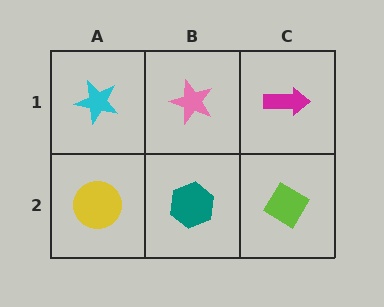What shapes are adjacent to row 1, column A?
A yellow circle (row 2, column A), a pink star (row 1, column B).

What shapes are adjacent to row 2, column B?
A pink star (row 1, column B), a yellow circle (row 2, column A), a lime diamond (row 2, column C).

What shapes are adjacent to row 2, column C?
A magenta arrow (row 1, column C), a teal hexagon (row 2, column B).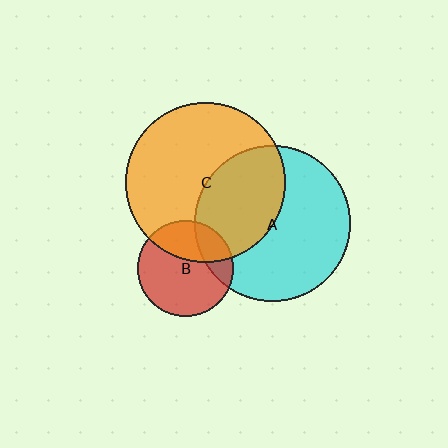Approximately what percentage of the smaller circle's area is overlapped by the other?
Approximately 40%.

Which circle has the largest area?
Circle C (orange).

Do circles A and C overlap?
Yes.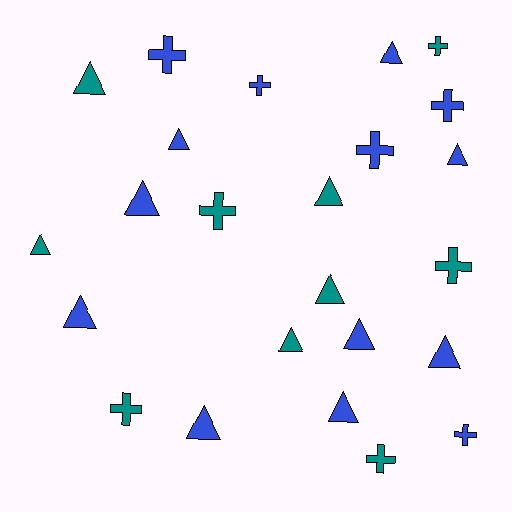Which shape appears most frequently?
Triangle, with 14 objects.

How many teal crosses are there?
There are 5 teal crosses.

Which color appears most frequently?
Blue, with 14 objects.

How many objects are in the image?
There are 24 objects.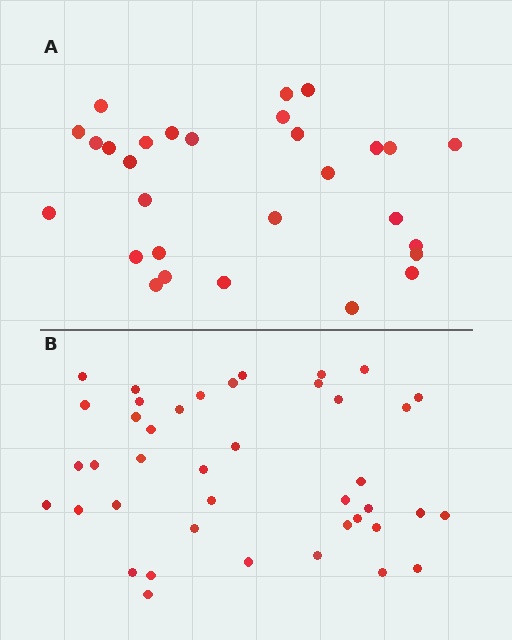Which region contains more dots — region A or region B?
Region B (the bottom region) has more dots.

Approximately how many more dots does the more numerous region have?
Region B has roughly 12 or so more dots than region A.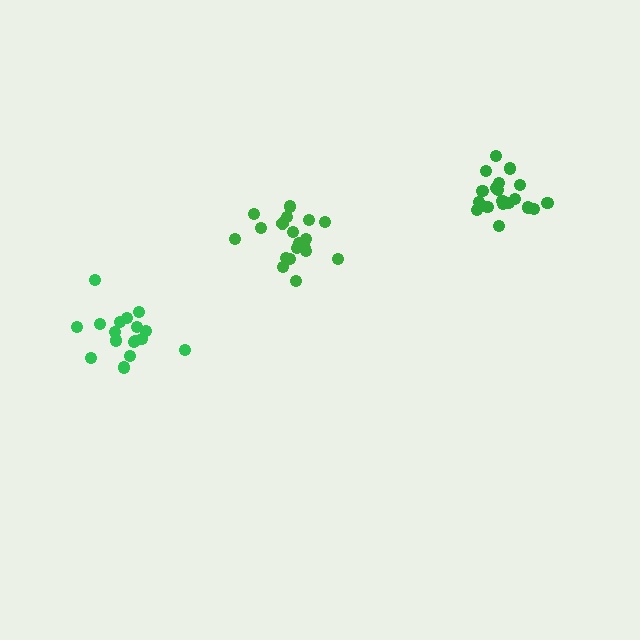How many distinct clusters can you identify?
There are 3 distinct clusters.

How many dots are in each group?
Group 1: 20 dots, Group 2: 19 dots, Group 3: 18 dots (57 total).